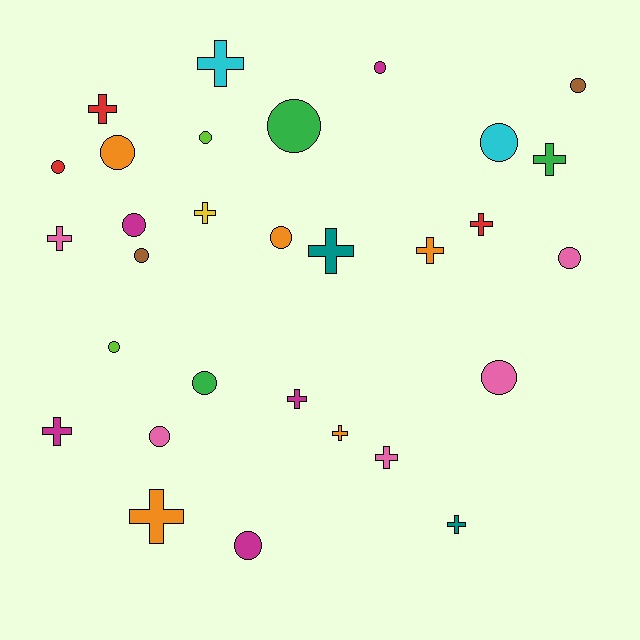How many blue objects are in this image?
There are no blue objects.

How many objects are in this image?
There are 30 objects.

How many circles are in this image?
There are 16 circles.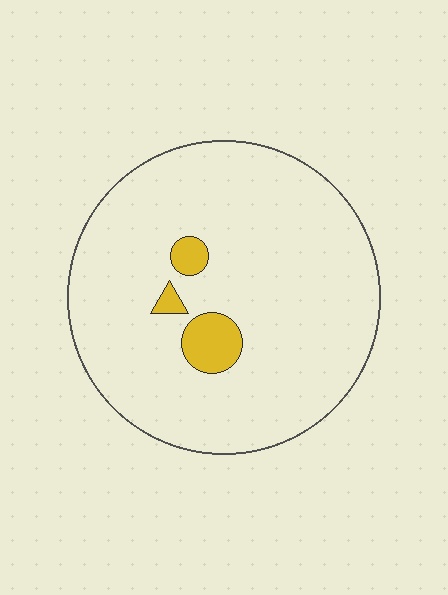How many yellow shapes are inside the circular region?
3.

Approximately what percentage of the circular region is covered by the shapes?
Approximately 5%.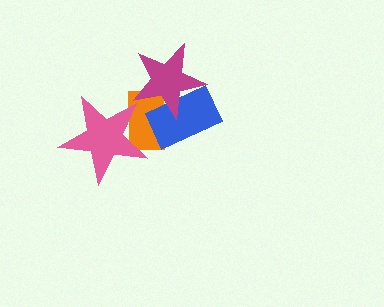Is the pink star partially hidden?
No, no other shape covers it.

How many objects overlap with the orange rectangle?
3 objects overlap with the orange rectangle.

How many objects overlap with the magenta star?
2 objects overlap with the magenta star.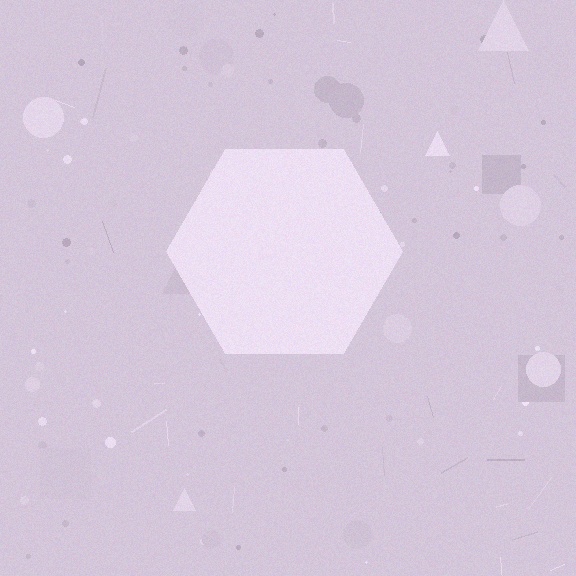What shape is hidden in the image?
A hexagon is hidden in the image.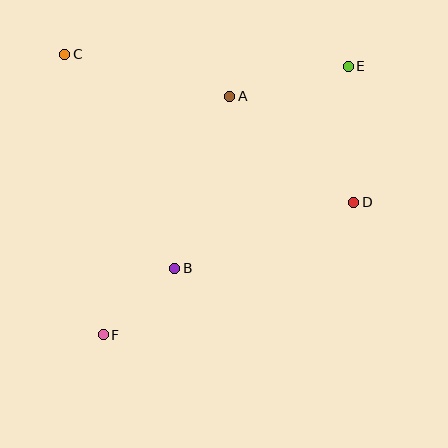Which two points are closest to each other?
Points B and F are closest to each other.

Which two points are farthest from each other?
Points E and F are farthest from each other.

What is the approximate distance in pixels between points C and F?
The distance between C and F is approximately 283 pixels.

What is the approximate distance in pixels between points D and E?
The distance between D and E is approximately 136 pixels.